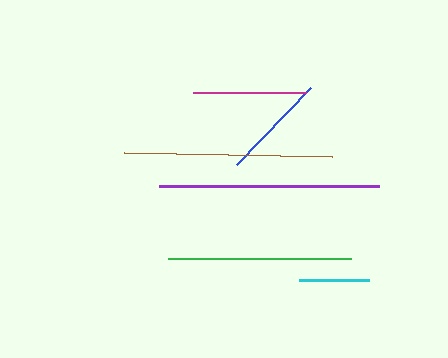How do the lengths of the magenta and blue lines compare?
The magenta and blue lines are approximately the same length.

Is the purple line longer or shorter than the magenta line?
The purple line is longer than the magenta line.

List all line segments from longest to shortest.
From longest to shortest: purple, brown, green, magenta, blue, cyan.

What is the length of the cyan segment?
The cyan segment is approximately 70 pixels long.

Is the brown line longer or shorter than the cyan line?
The brown line is longer than the cyan line.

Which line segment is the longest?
The purple line is the longest at approximately 221 pixels.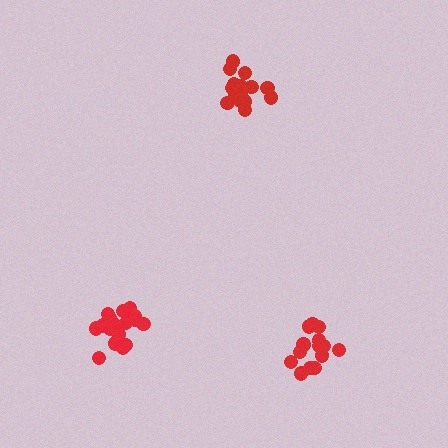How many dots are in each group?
Group 1: 14 dots, Group 2: 15 dots, Group 3: 17 dots (46 total).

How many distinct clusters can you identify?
There are 3 distinct clusters.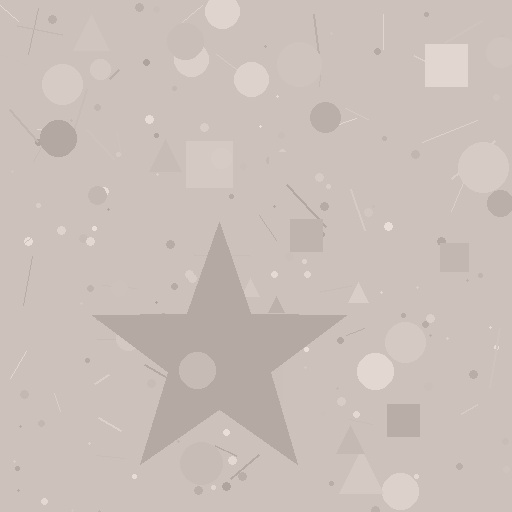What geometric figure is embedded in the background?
A star is embedded in the background.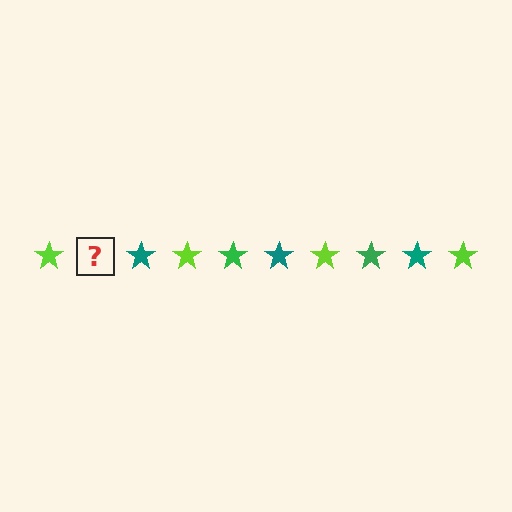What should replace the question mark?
The question mark should be replaced with a green star.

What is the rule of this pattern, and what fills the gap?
The rule is that the pattern cycles through lime, green, teal stars. The gap should be filled with a green star.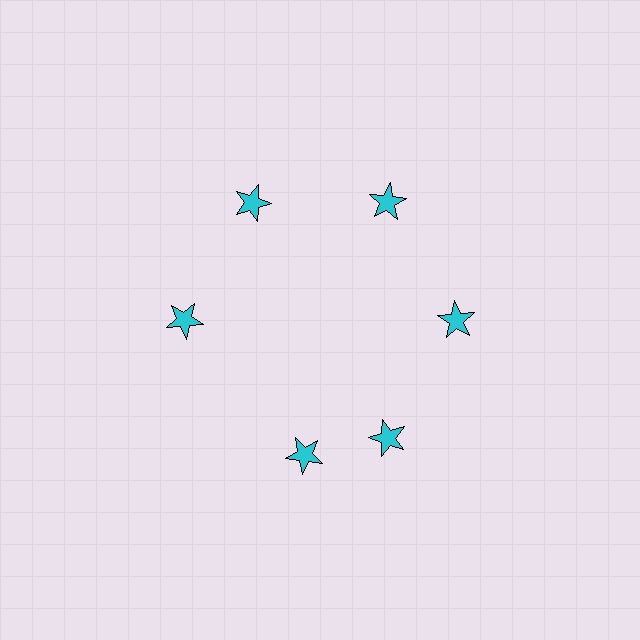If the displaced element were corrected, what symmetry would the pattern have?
It would have 6-fold rotational symmetry — the pattern would map onto itself every 60 degrees.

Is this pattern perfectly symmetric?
No. The 6 cyan stars are arranged in a ring, but one element near the 7 o'clock position is rotated out of alignment along the ring, breaking the 6-fold rotational symmetry.